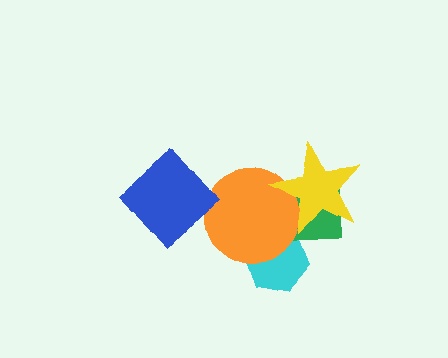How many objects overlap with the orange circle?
4 objects overlap with the orange circle.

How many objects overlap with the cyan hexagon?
2 objects overlap with the cyan hexagon.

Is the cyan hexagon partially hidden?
Yes, it is partially covered by another shape.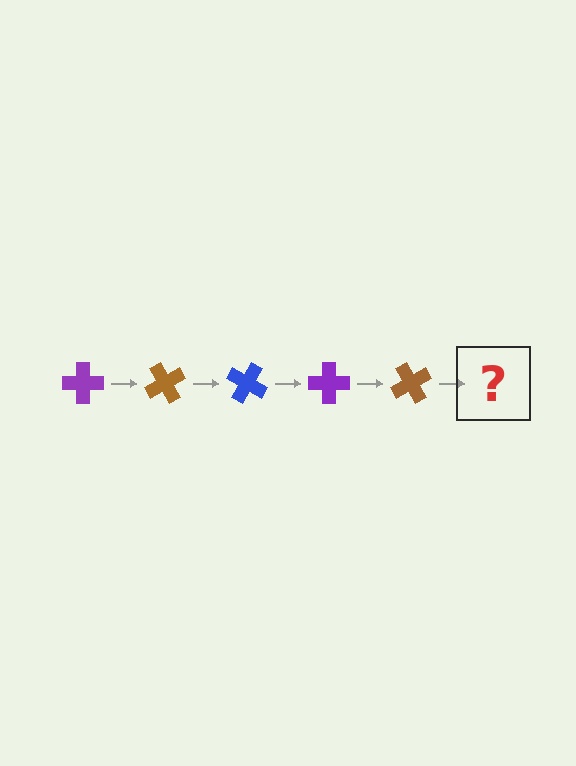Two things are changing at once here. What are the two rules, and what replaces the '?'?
The two rules are that it rotates 60 degrees each step and the color cycles through purple, brown, and blue. The '?' should be a blue cross, rotated 300 degrees from the start.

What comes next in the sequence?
The next element should be a blue cross, rotated 300 degrees from the start.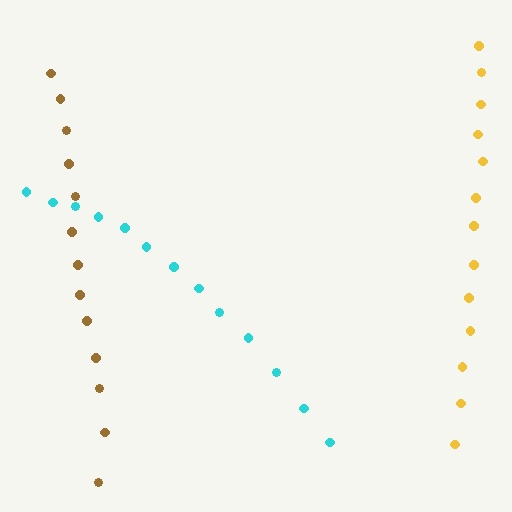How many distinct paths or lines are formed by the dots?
There are 3 distinct paths.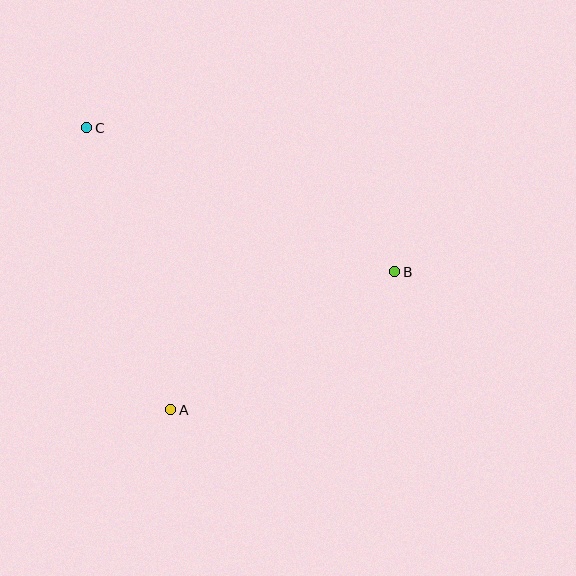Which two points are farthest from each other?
Points B and C are farthest from each other.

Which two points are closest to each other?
Points A and B are closest to each other.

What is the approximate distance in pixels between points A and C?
The distance between A and C is approximately 294 pixels.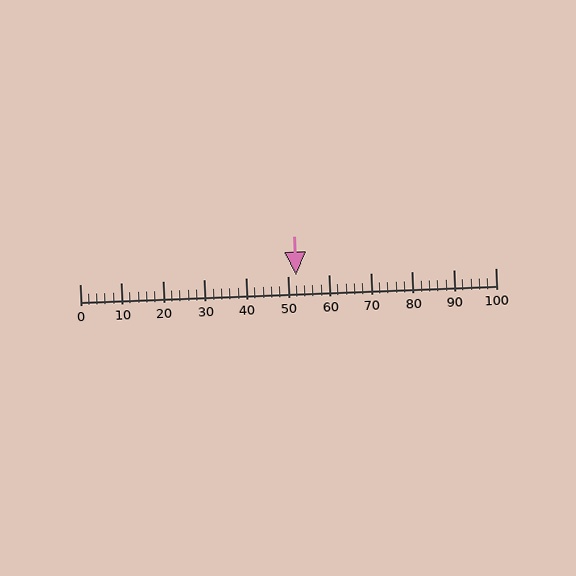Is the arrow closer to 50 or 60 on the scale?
The arrow is closer to 50.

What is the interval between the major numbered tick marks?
The major tick marks are spaced 10 units apart.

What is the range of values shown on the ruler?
The ruler shows values from 0 to 100.